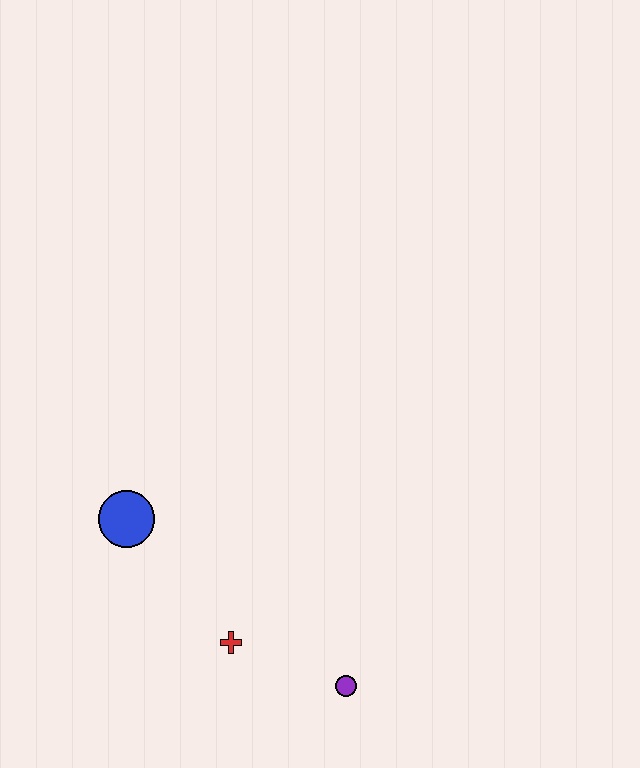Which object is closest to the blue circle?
The red cross is closest to the blue circle.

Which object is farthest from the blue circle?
The purple circle is farthest from the blue circle.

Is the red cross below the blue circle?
Yes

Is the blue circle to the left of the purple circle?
Yes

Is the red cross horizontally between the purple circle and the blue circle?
Yes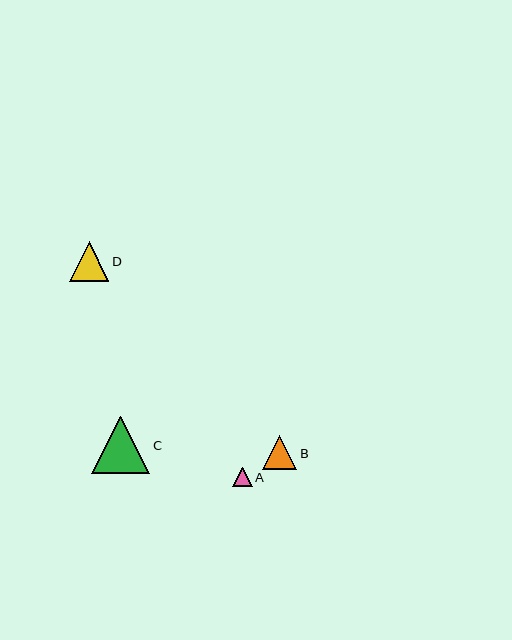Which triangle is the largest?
Triangle C is the largest with a size of approximately 58 pixels.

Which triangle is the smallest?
Triangle A is the smallest with a size of approximately 20 pixels.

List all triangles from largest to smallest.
From largest to smallest: C, D, B, A.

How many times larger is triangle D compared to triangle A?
Triangle D is approximately 2.0 times the size of triangle A.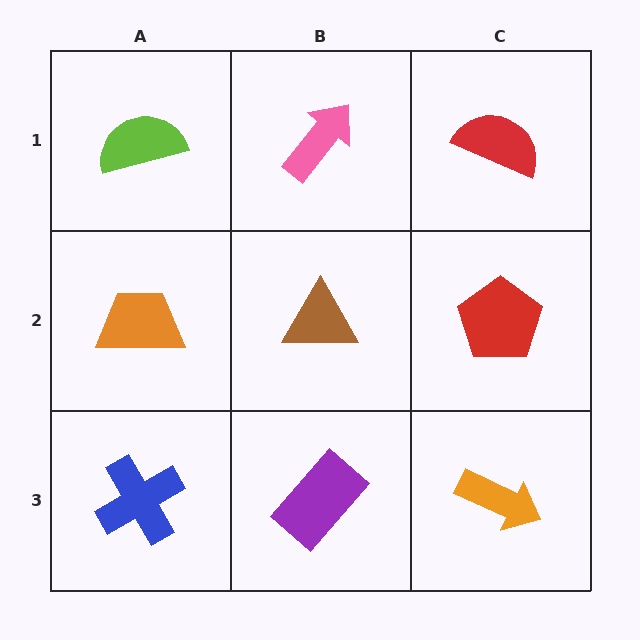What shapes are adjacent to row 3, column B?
A brown triangle (row 2, column B), a blue cross (row 3, column A), an orange arrow (row 3, column C).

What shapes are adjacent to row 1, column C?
A red pentagon (row 2, column C), a pink arrow (row 1, column B).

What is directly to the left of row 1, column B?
A lime semicircle.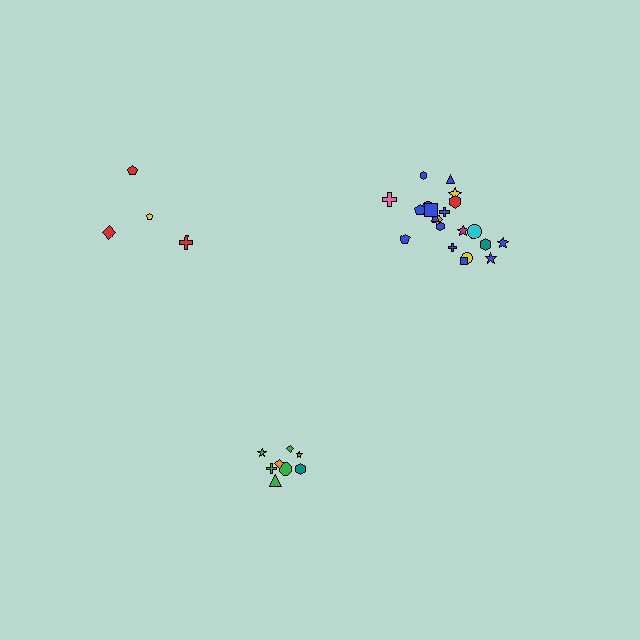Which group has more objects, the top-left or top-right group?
The top-right group.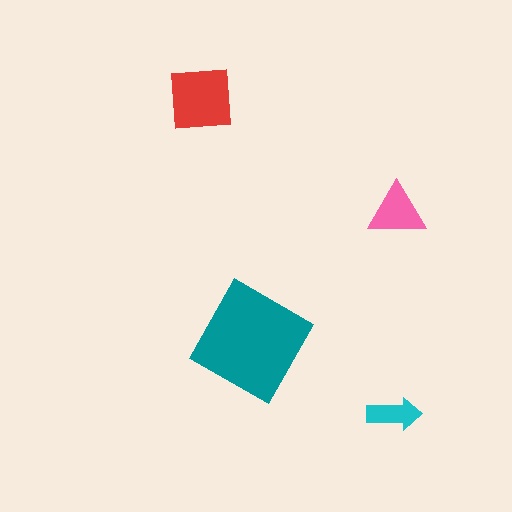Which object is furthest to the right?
The pink triangle is rightmost.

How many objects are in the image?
There are 4 objects in the image.